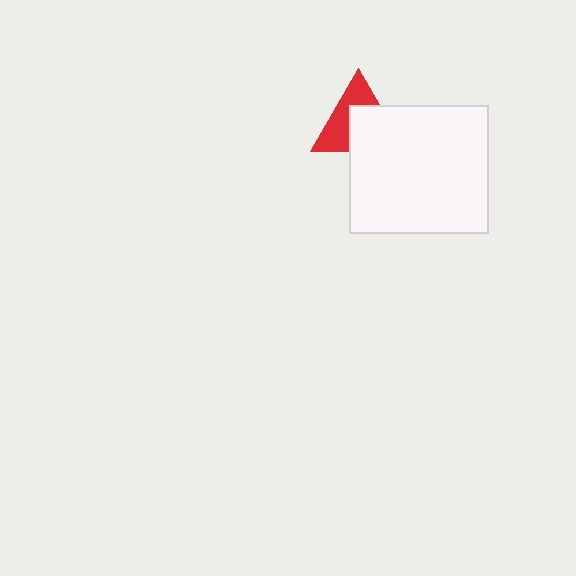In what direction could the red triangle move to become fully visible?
The red triangle could move toward the upper-left. That would shift it out from behind the white rectangle entirely.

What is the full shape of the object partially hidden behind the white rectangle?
The partially hidden object is a red triangle.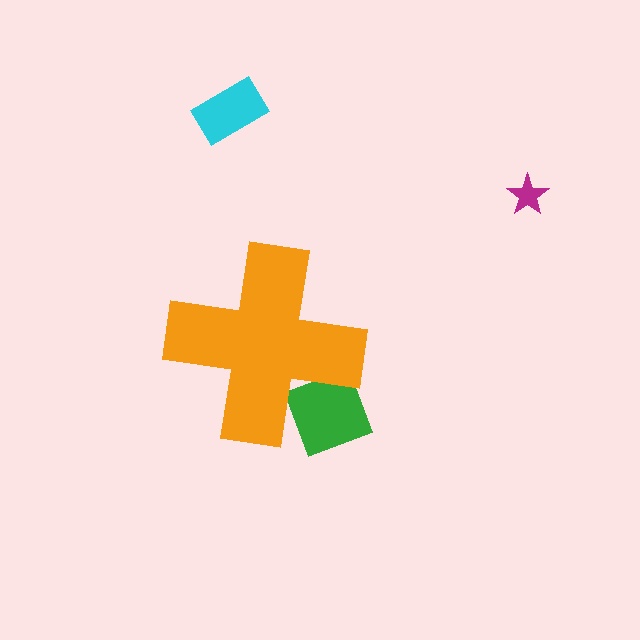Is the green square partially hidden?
Yes, the green square is partially hidden behind the orange cross.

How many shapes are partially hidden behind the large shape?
1 shape is partially hidden.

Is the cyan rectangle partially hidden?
No, the cyan rectangle is fully visible.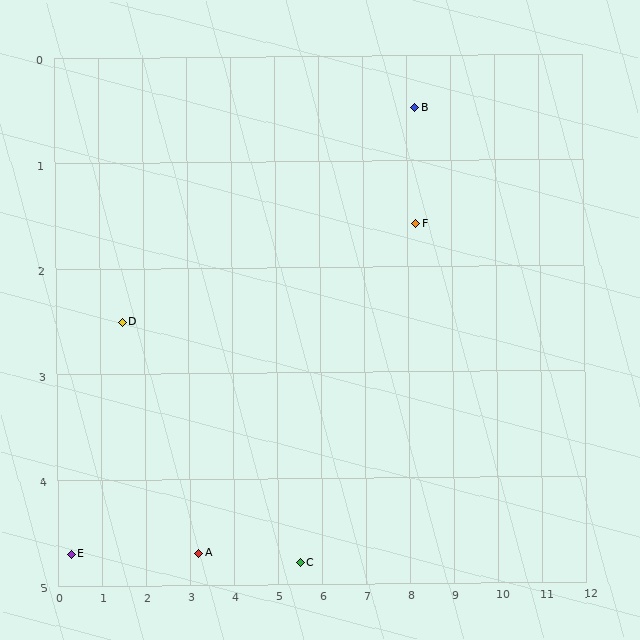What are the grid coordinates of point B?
Point B is at approximately (8.2, 0.5).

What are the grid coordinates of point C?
Point C is at approximately (5.5, 4.8).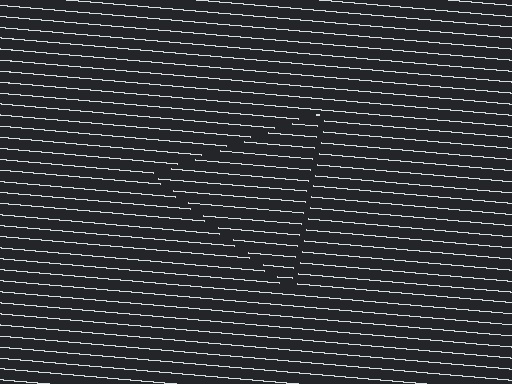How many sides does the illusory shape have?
3 sides — the line-ends trace a triangle.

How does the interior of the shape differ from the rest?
The interior of the shape contains the same grating, shifted by half a period — the contour is defined by the phase discontinuity where line-ends from the inner and outer gratings abut.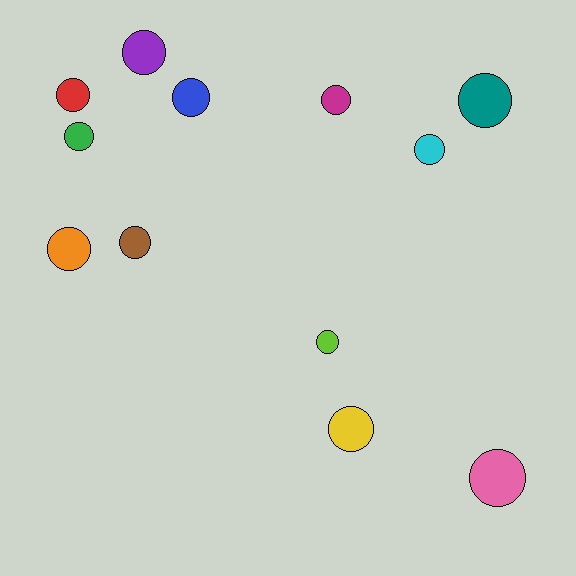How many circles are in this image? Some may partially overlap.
There are 12 circles.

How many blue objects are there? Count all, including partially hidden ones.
There is 1 blue object.